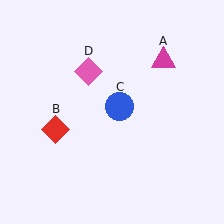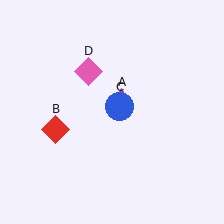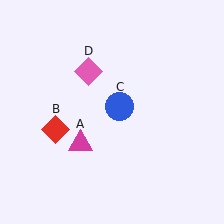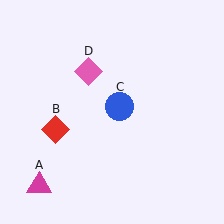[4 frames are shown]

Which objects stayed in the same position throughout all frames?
Red diamond (object B) and blue circle (object C) and pink diamond (object D) remained stationary.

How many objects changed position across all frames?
1 object changed position: magenta triangle (object A).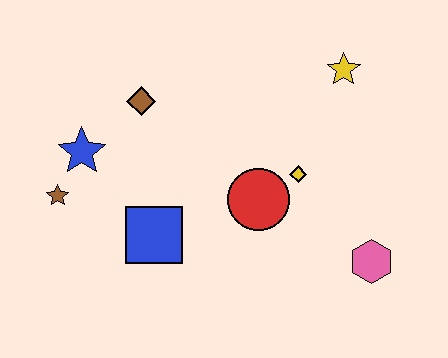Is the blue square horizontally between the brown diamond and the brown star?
No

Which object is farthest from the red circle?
The brown star is farthest from the red circle.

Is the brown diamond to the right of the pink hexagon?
No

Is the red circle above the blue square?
Yes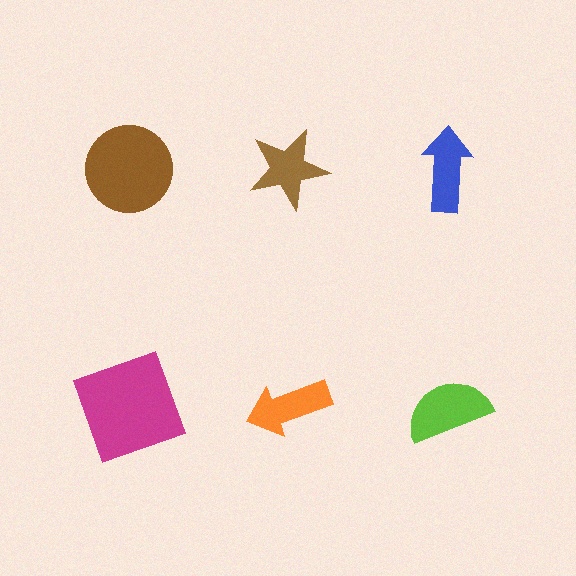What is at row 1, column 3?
A blue arrow.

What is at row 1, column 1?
A brown circle.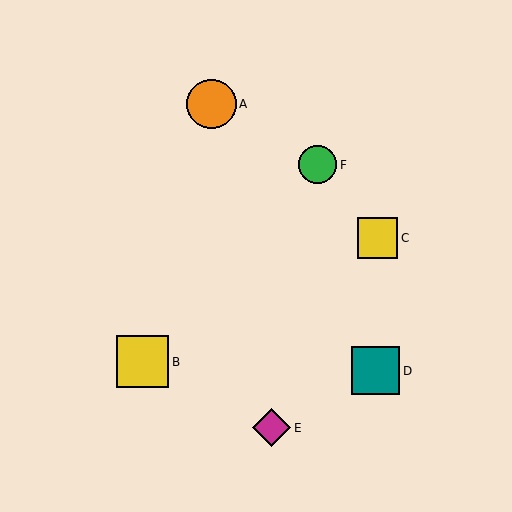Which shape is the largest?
The yellow square (labeled B) is the largest.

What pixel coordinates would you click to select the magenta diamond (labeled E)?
Click at (272, 428) to select the magenta diamond E.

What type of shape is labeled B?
Shape B is a yellow square.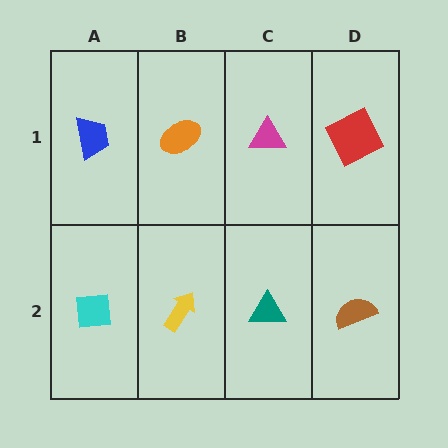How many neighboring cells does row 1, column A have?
2.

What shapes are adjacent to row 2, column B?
An orange ellipse (row 1, column B), a cyan square (row 2, column A), a teal triangle (row 2, column C).